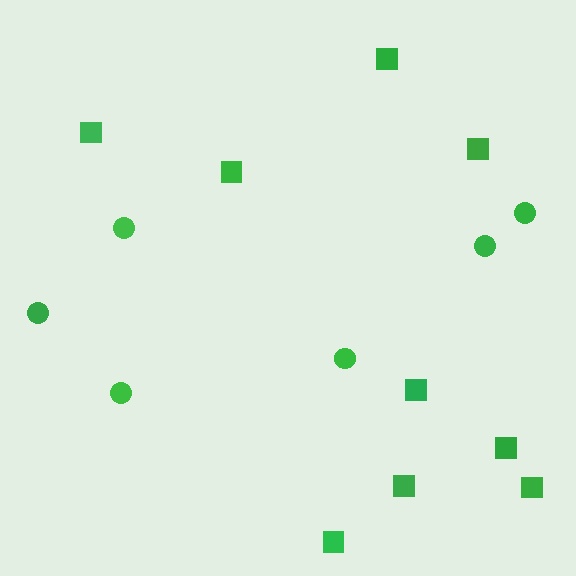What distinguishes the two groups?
There are 2 groups: one group of squares (9) and one group of circles (6).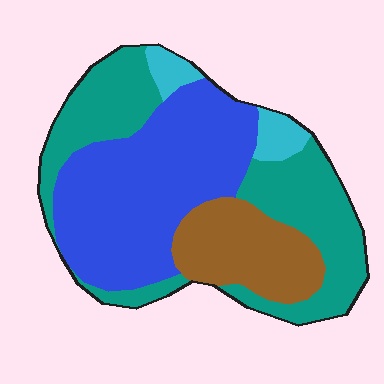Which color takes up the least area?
Cyan, at roughly 5%.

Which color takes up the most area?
Blue, at roughly 40%.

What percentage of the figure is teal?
Teal covers around 35% of the figure.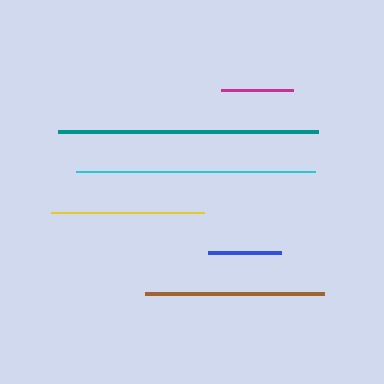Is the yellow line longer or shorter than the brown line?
The brown line is longer than the yellow line.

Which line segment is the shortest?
The magenta line is the shortest at approximately 72 pixels.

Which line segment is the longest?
The teal line is the longest at approximately 261 pixels.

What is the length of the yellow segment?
The yellow segment is approximately 153 pixels long.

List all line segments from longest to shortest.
From longest to shortest: teal, cyan, brown, yellow, blue, magenta.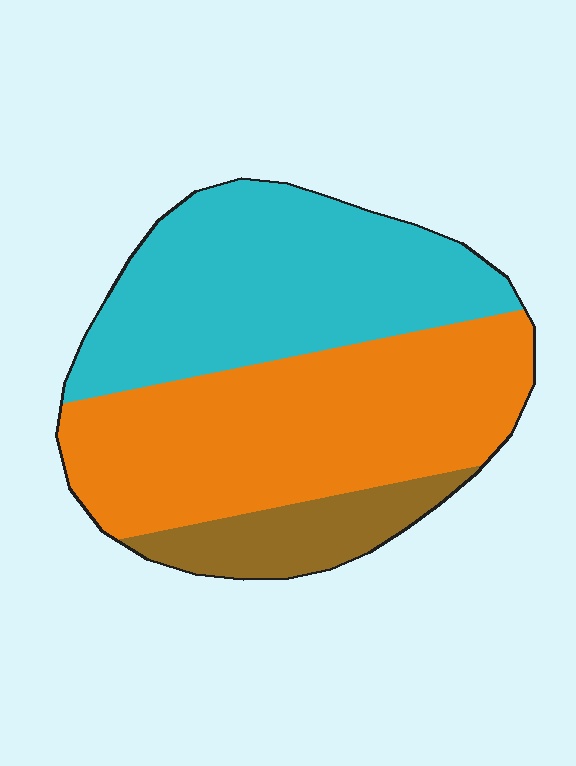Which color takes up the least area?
Brown, at roughly 15%.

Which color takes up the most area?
Orange, at roughly 45%.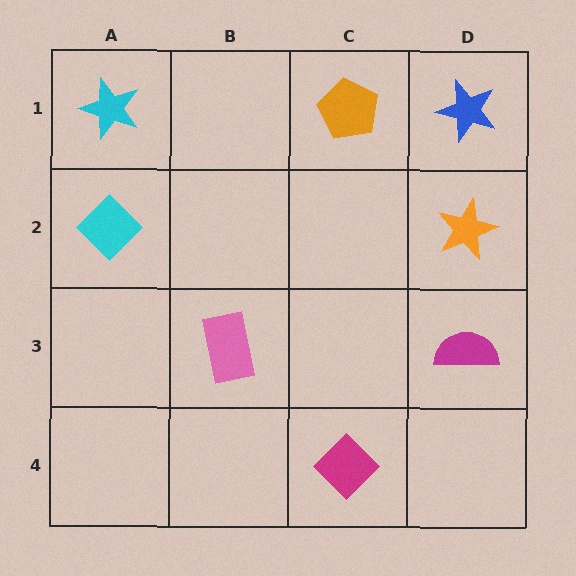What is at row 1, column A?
A cyan star.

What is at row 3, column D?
A magenta semicircle.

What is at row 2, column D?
An orange star.